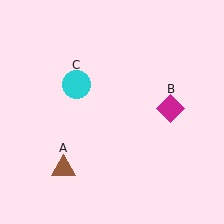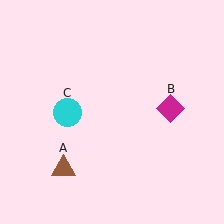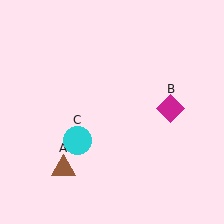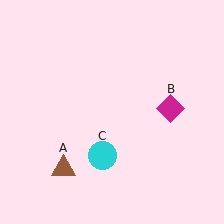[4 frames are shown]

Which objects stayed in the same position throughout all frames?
Brown triangle (object A) and magenta diamond (object B) remained stationary.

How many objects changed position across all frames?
1 object changed position: cyan circle (object C).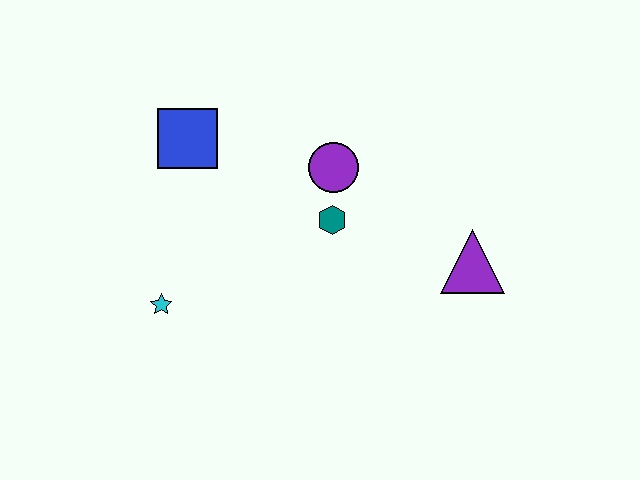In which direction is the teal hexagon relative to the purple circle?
The teal hexagon is below the purple circle.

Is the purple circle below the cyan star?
No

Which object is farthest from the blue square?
The purple triangle is farthest from the blue square.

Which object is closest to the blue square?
The purple circle is closest to the blue square.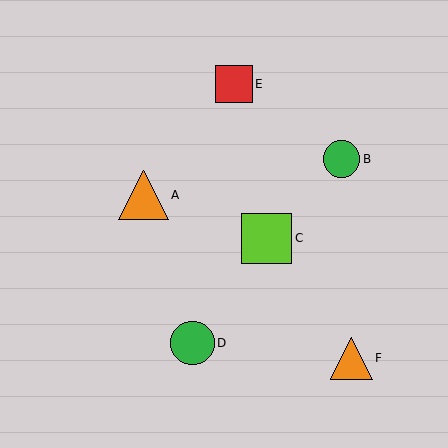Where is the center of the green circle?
The center of the green circle is at (341, 159).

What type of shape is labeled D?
Shape D is a green circle.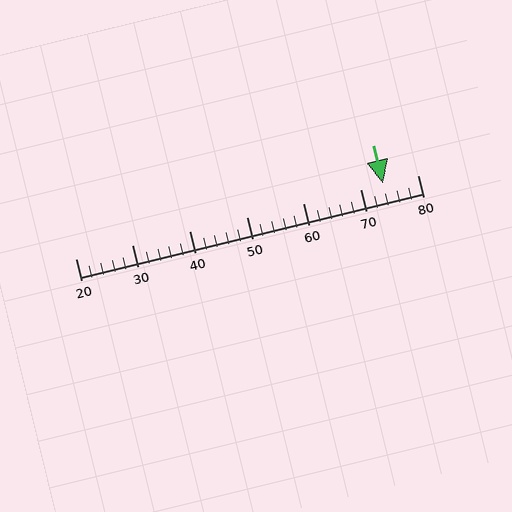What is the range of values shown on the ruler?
The ruler shows values from 20 to 80.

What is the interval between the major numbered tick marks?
The major tick marks are spaced 10 units apart.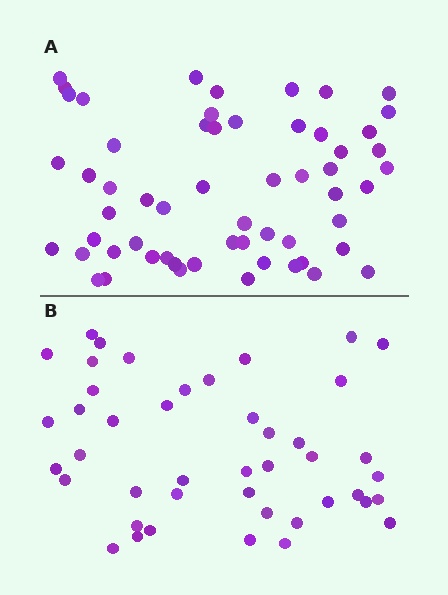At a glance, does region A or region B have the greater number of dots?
Region A (the top region) has more dots.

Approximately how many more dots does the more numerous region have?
Region A has approximately 15 more dots than region B.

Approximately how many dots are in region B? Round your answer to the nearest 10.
About 40 dots. (The exact count is 44, which rounds to 40.)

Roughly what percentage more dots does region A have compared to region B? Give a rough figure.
About 30% more.